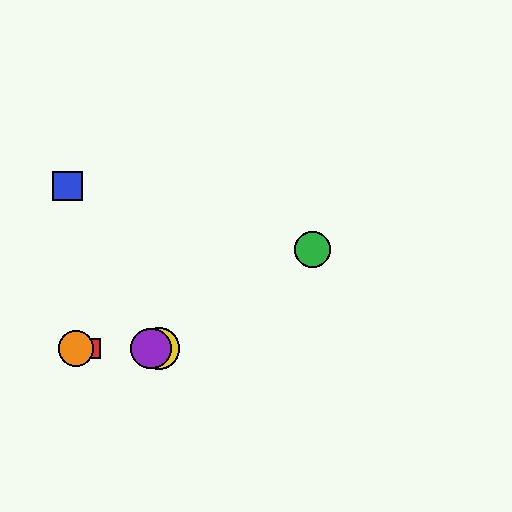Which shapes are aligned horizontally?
The red square, the yellow circle, the purple circle, the orange circle are aligned horizontally.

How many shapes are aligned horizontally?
4 shapes (the red square, the yellow circle, the purple circle, the orange circle) are aligned horizontally.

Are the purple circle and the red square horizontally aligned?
Yes, both are at y≈348.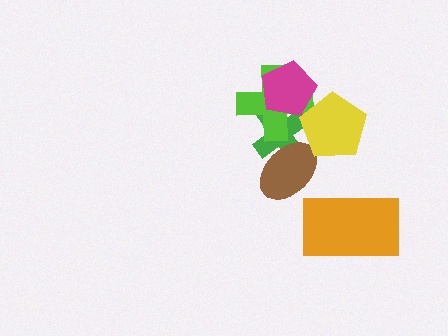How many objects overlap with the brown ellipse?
1 object overlaps with the brown ellipse.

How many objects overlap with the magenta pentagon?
2 objects overlap with the magenta pentagon.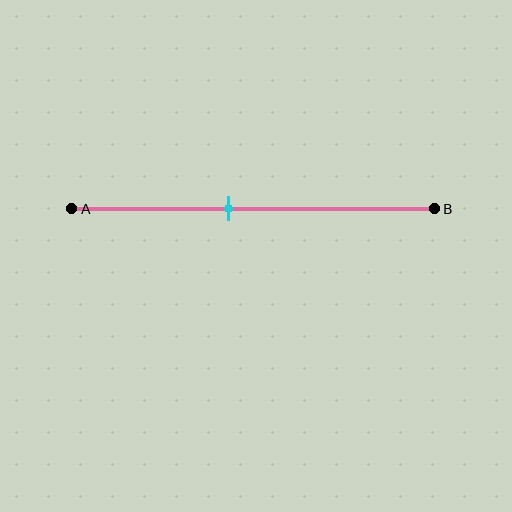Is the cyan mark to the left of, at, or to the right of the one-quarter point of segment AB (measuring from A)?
The cyan mark is to the right of the one-quarter point of segment AB.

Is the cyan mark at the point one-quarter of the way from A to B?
No, the mark is at about 45% from A, not at the 25% one-quarter point.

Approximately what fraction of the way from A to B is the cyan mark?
The cyan mark is approximately 45% of the way from A to B.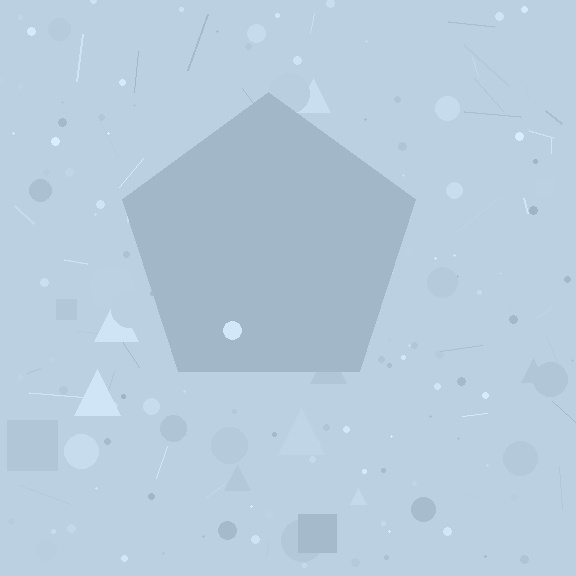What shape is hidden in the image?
A pentagon is hidden in the image.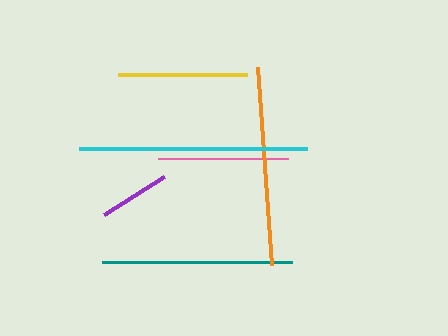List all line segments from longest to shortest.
From longest to shortest: cyan, orange, teal, pink, yellow, purple.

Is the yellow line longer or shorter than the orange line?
The orange line is longer than the yellow line.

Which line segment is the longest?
The cyan line is the longest at approximately 228 pixels.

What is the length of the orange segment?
The orange segment is approximately 199 pixels long.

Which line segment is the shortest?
The purple line is the shortest at approximately 71 pixels.